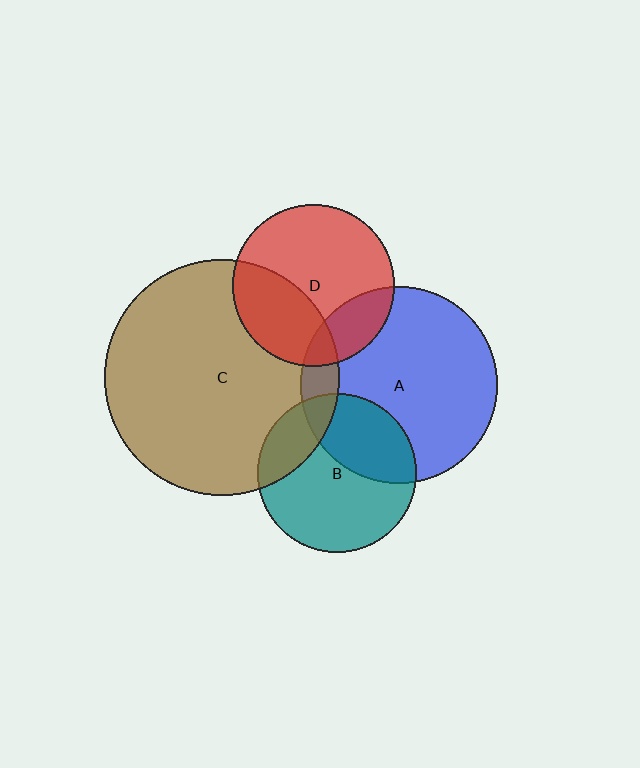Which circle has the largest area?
Circle C (brown).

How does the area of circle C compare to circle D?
Approximately 2.1 times.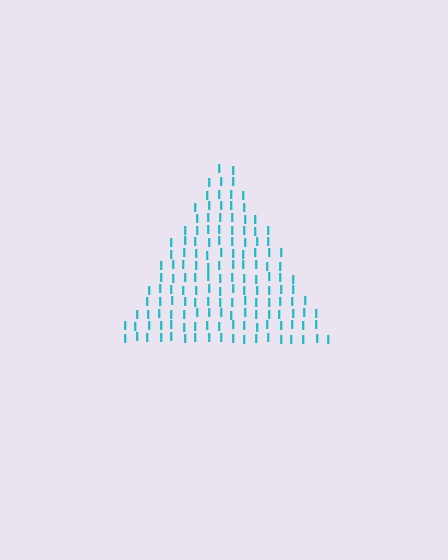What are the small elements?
The small elements are letter I's.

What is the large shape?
The large shape is a triangle.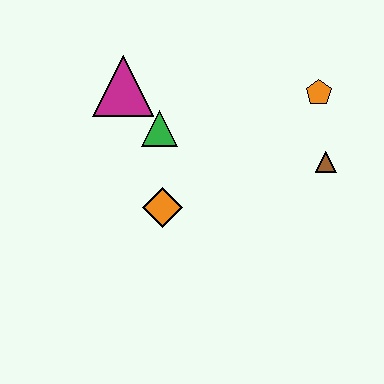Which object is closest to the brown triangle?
The orange pentagon is closest to the brown triangle.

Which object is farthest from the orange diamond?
The orange pentagon is farthest from the orange diamond.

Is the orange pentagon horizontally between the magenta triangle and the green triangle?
No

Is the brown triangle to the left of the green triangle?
No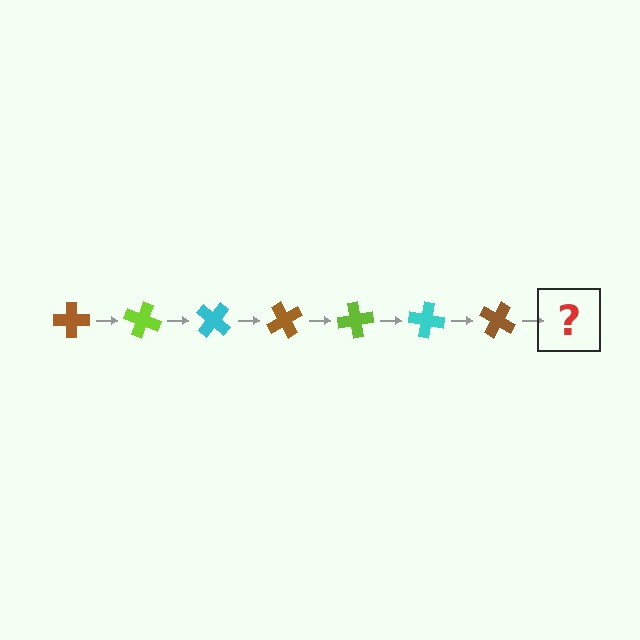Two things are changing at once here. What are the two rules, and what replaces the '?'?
The two rules are that it rotates 20 degrees each step and the color cycles through brown, lime, and cyan. The '?' should be a lime cross, rotated 140 degrees from the start.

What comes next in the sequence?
The next element should be a lime cross, rotated 140 degrees from the start.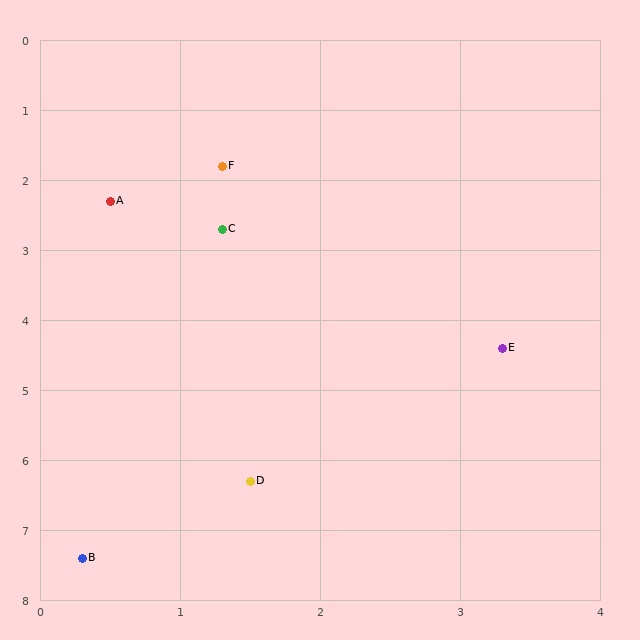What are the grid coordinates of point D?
Point D is at approximately (1.5, 6.3).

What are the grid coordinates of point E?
Point E is at approximately (3.3, 4.4).